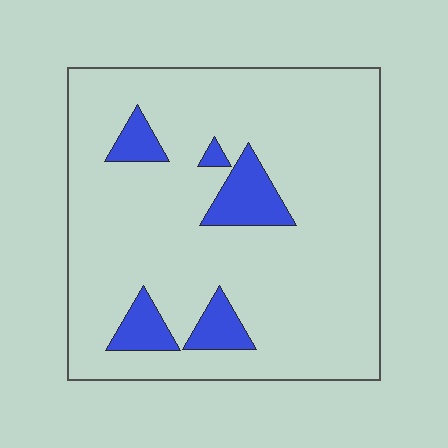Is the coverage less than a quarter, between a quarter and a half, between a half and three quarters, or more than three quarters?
Less than a quarter.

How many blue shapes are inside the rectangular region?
5.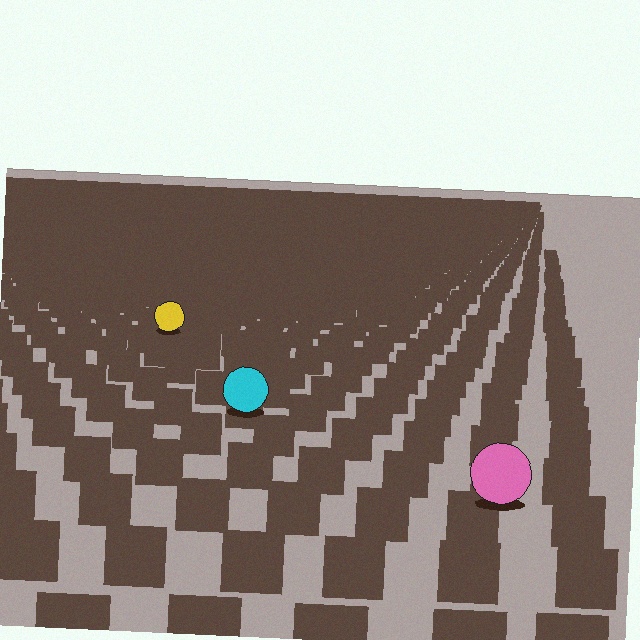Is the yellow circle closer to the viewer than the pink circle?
No. The pink circle is closer — you can tell from the texture gradient: the ground texture is coarser near it.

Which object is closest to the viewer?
The pink circle is closest. The texture marks near it are larger and more spread out.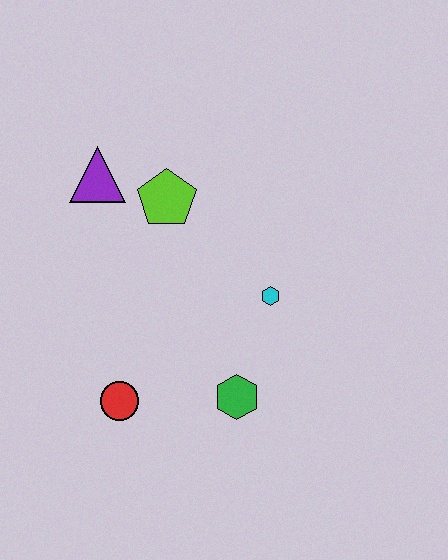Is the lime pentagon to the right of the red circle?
Yes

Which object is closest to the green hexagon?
The cyan hexagon is closest to the green hexagon.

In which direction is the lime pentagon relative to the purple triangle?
The lime pentagon is to the right of the purple triangle.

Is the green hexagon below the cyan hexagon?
Yes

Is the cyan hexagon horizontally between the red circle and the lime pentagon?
No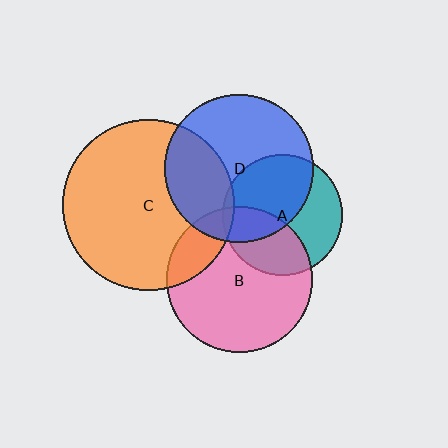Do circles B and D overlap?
Yes.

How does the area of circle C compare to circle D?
Approximately 1.3 times.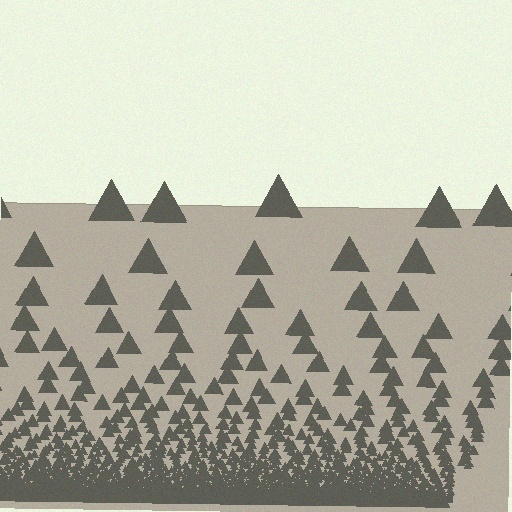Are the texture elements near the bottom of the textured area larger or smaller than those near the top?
Smaller. The gradient is inverted — elements near the bottom are smaller and denser.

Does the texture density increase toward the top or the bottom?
Density increases toward the bottom.